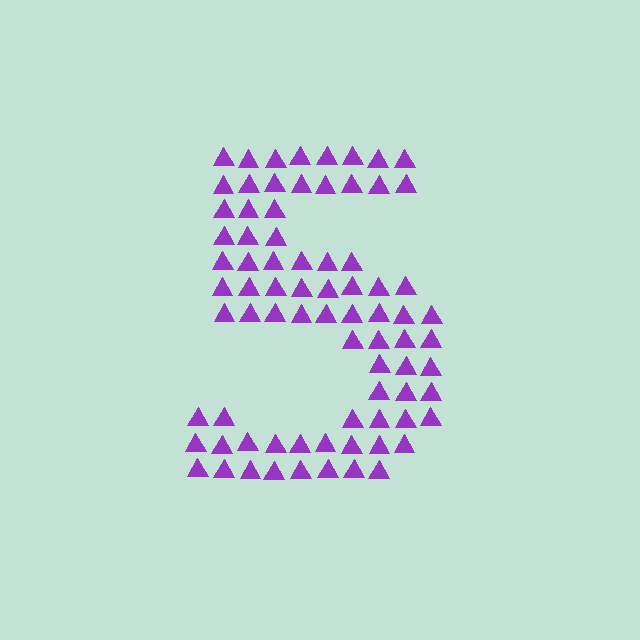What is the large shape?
The large shape is the digit 5.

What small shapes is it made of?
It is made of small triangles.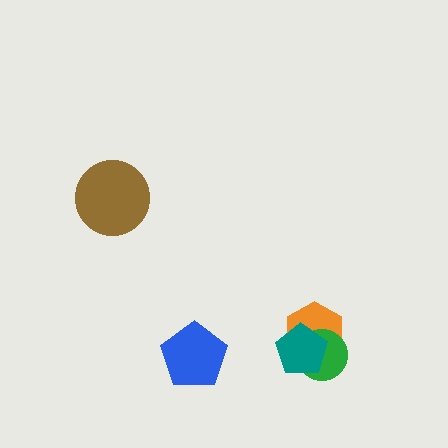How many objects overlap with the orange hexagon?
2 objects overlap with the orange hexagon.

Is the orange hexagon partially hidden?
Yes, it is partially covered by another shape.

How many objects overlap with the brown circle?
0 objects overlap with the brown circle.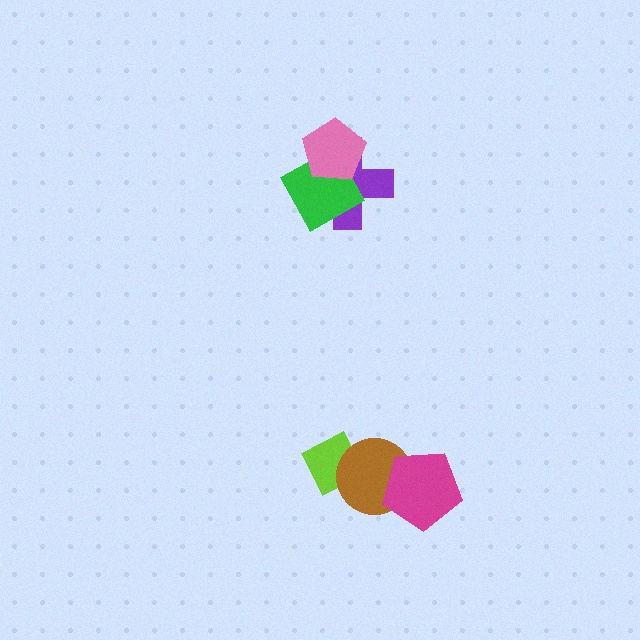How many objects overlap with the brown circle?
2 objects overlap with the brown circle.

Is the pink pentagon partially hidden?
No, no other shape covers it.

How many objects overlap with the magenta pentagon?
1 object overlaps with the magenta pentagon.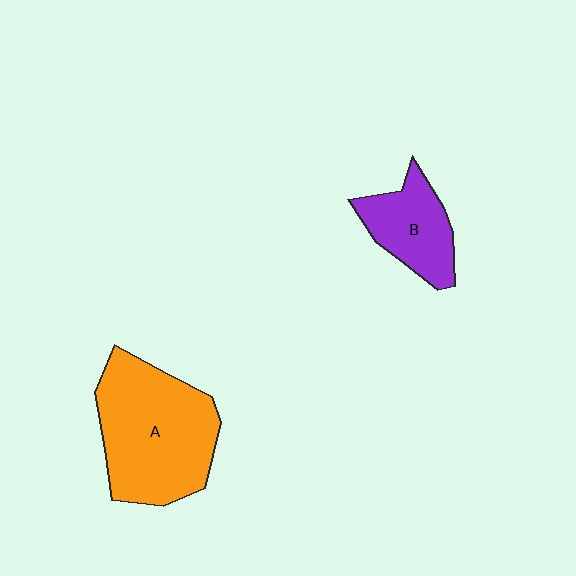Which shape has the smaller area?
Shape B (purple).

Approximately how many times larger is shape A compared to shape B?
Approximately 2.0 times.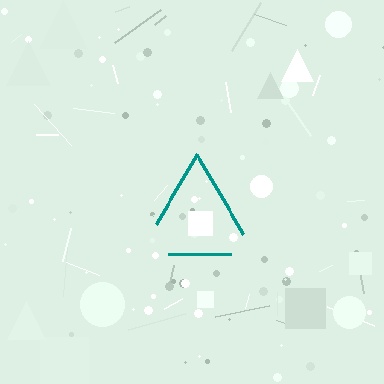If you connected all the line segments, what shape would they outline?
They would outline a triangle.